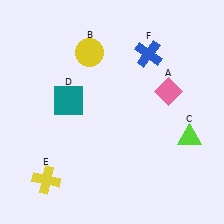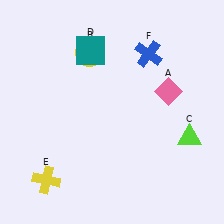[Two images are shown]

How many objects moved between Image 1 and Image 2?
1 object moved between the two images.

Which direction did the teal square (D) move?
The teal square (D) moved up.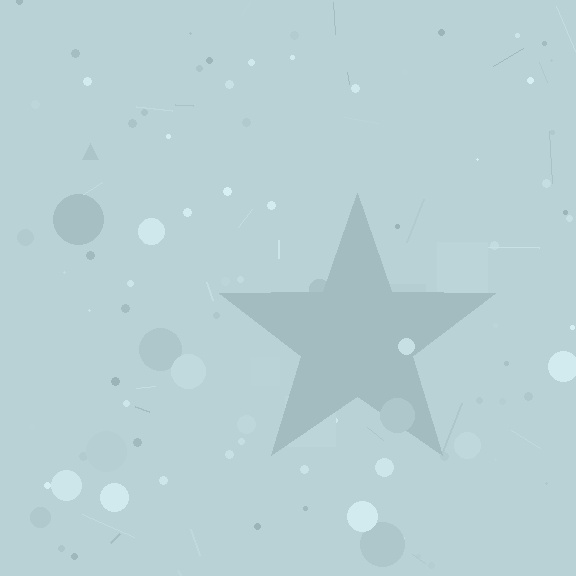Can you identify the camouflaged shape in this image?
The camouflaged shape is a star.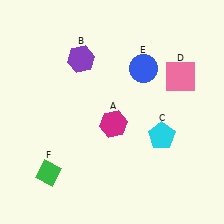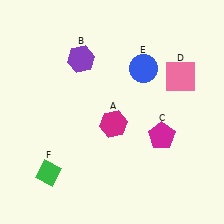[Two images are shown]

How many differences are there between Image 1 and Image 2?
There is 1 difference between the two images.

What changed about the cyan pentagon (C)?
In Image 1, C is cyan. In Image 2, it changed to magenta.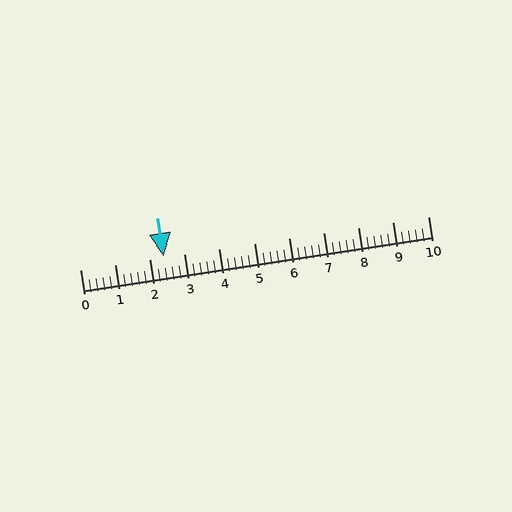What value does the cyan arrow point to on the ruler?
The cyan arrow points to approximately 2.4.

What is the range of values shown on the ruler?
The ruler shows values from 0 to 10.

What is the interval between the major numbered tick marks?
The major tick marks are spaced 1 units apart.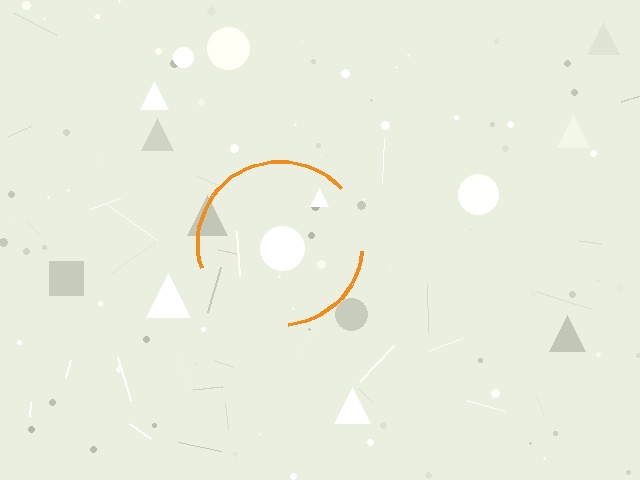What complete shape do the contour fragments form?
The contour fragments form a circle.